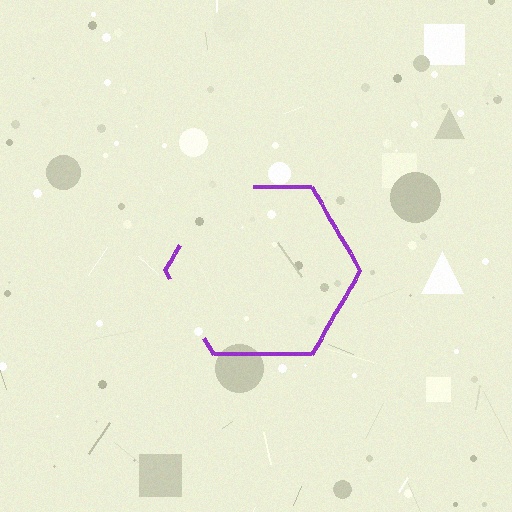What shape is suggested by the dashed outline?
The dashed outline suggests a hexagon.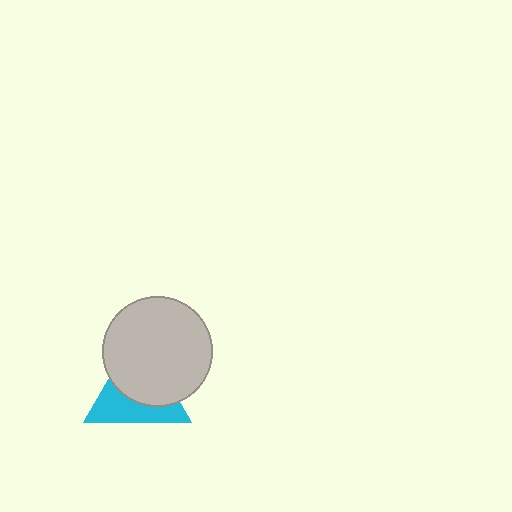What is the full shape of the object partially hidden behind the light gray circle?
The partially hidden object is a cyan triangle.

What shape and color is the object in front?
The object in front is a light gray circle.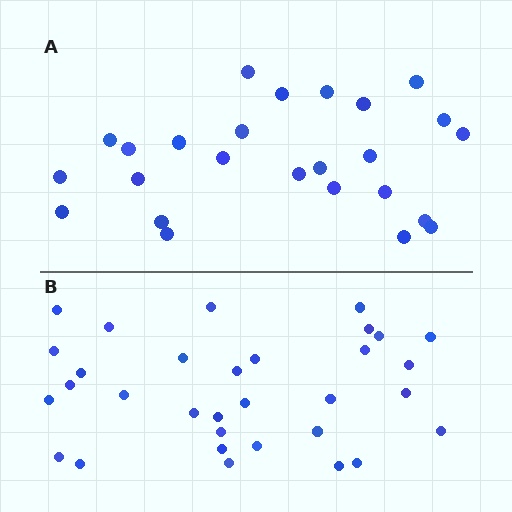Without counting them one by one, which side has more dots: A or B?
Region B (the bottom region) has more dots.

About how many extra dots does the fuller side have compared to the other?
Region B has roughly 8 or so more dots than region A.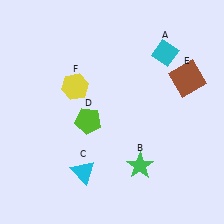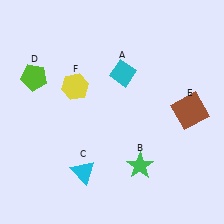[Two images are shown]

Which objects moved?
The objects that moved are: the cyan diamond (A), the lime pentagon (D), the brown square (E).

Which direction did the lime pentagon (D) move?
The lime pentagon (D) moved left.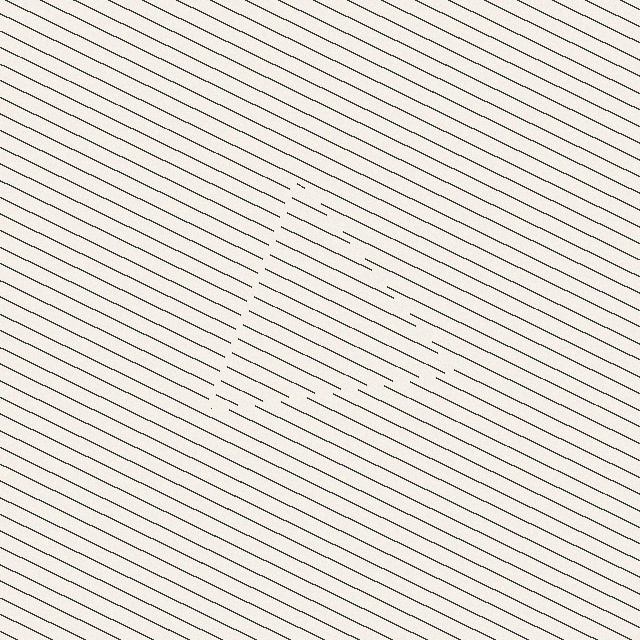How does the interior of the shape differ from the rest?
The interior of the shape contains the same grating, shifted by half a period — the contour is defined by the phase discontinuity where line-ends from the inner and outer gratings abut.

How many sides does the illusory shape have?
3 sides — the line-ends trace a triangle.